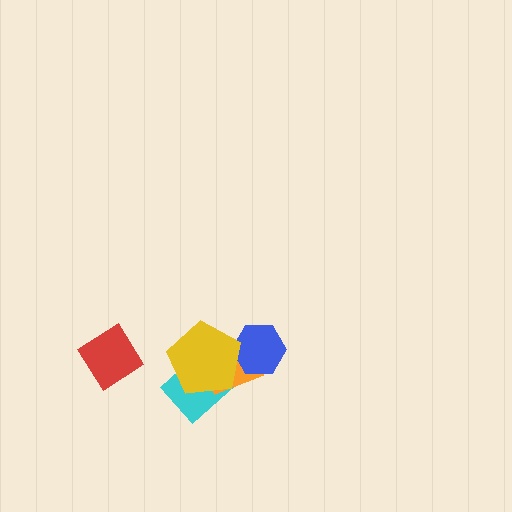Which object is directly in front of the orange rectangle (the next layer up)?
The blue hexagon is directly in front of the orange rectangle.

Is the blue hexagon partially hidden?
Yes, it is partially covered by another shape.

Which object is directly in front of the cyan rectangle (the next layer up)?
The orange rectangle is directly in front of the cyan rectangle.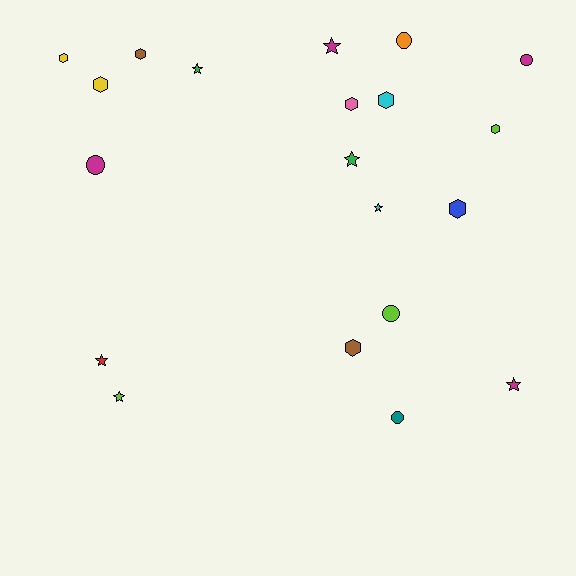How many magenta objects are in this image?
There are 4 magenta objects.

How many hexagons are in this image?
There are 8 hexagons.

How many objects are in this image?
There are 20 objects.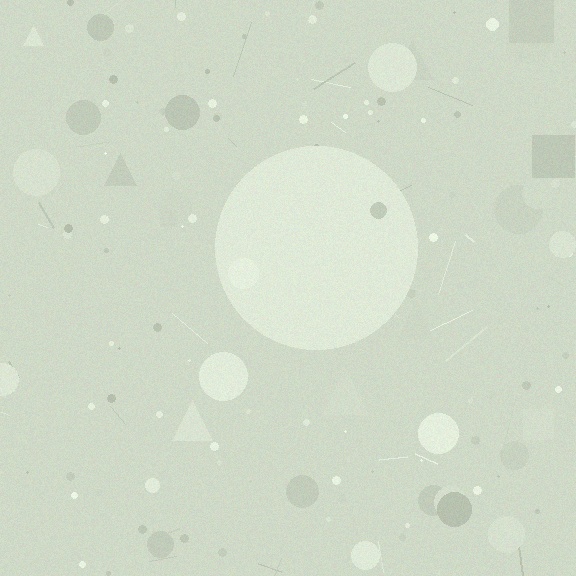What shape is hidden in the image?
A circle is hidden in the image.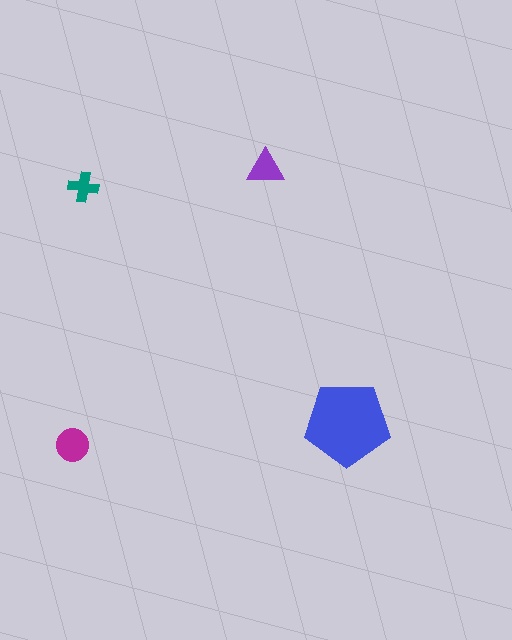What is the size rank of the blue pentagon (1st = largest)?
1st.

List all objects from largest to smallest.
The blue pentagon, the magenta circle, the purple triangle, the teal cross.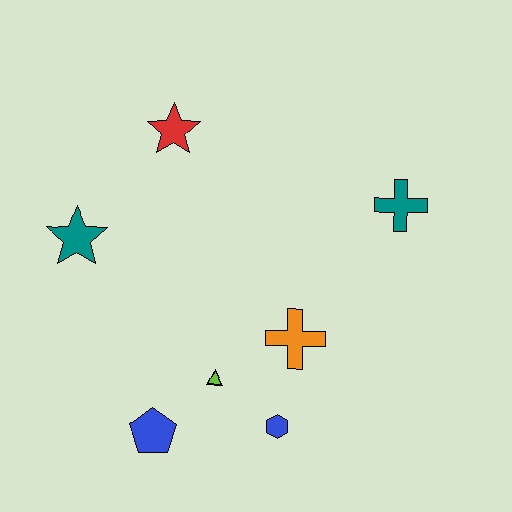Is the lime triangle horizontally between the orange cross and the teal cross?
No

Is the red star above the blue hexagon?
Yes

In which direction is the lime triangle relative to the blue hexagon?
The lime triangle is to the left of the blue hexagon.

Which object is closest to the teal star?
The red star is closest to the teal star.